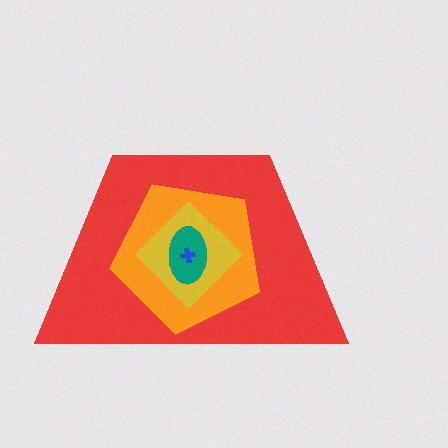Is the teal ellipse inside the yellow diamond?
Yes.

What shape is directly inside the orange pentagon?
The yellow diamond.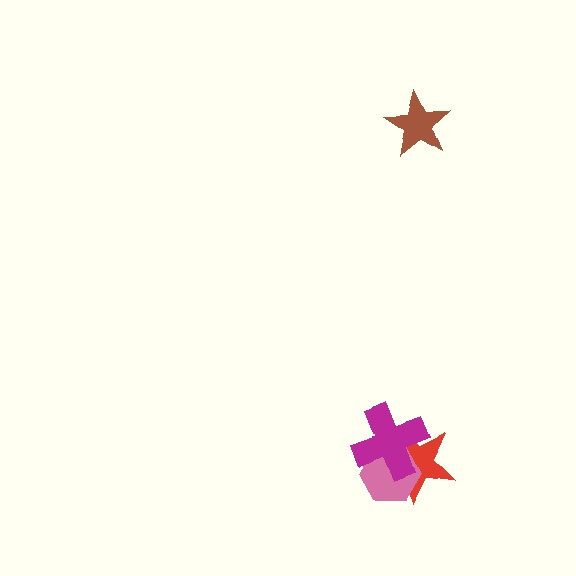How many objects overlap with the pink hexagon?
2 objects overlap with the pink hexagon.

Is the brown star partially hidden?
No, no other shape covers it.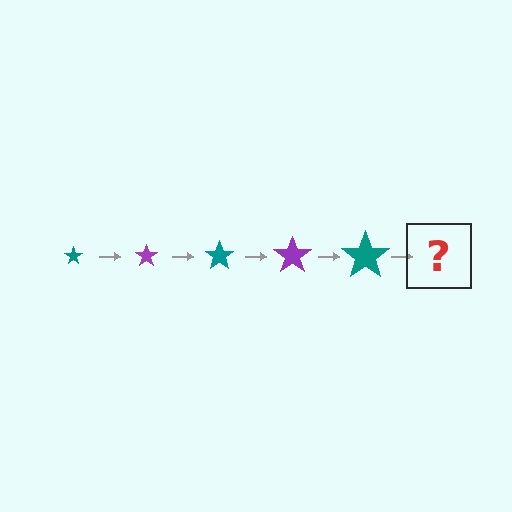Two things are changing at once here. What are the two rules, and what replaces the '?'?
The two rules are that the star grows larger each step and the color cycles through teal and purple. The '?' should be a purple star, larger than the previous one.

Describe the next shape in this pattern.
It should be a purple star, larger than the previous one.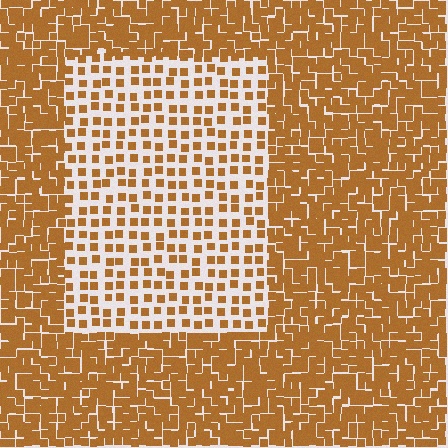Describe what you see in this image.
The image contains small brown elements arranged at two different densities. A rectangle-shaped region is visible where the elements are less densely packed than the surrounding area.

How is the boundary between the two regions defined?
The boundary is defined by a change in element density (approximately 2.5x ratio). All elements are the same color, size, and shape.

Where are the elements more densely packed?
The elements are more densely packed outside the rectangle boundary.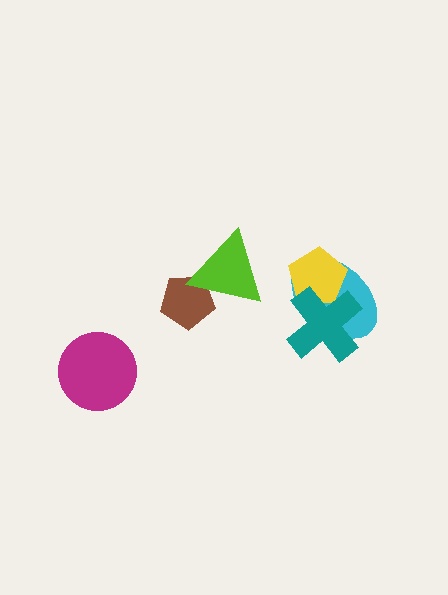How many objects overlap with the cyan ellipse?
2 objects overlap with the cyan ellipse.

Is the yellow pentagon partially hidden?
Yes, it is partially covered by another shape.